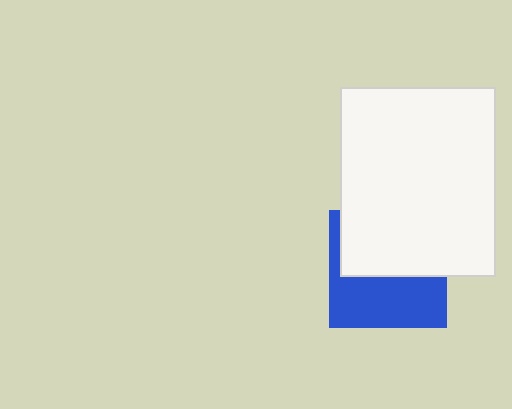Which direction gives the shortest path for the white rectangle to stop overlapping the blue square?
Moving up gives the shortest separation.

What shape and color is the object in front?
The object in front is a white rectangle.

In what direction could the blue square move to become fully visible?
The blue square could move down. That would shift it out from behind the white rectangle entirely.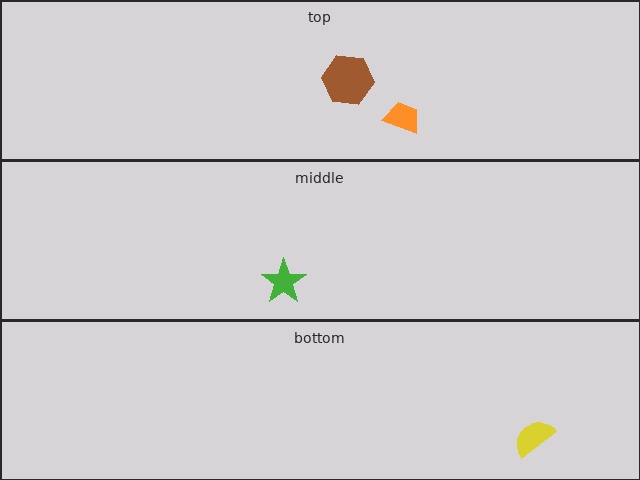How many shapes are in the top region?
2.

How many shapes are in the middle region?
1.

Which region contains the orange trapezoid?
The top region.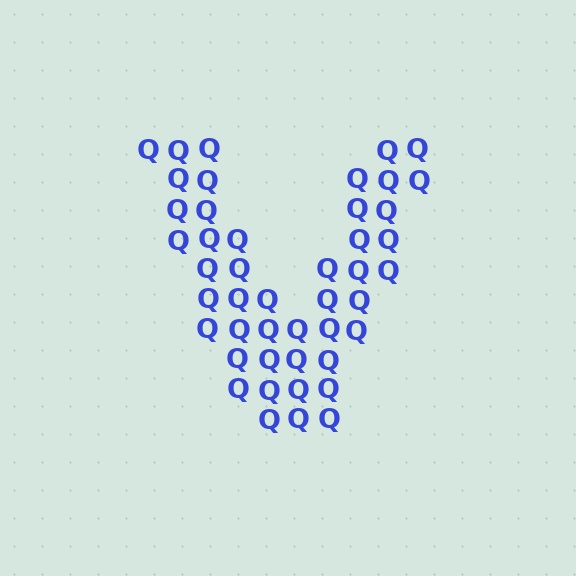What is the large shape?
The large shape is the letter V.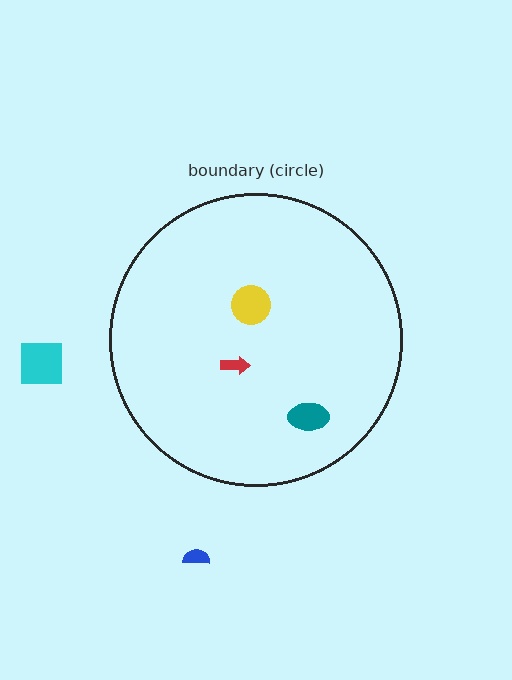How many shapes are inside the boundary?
3 inside, 2 outside.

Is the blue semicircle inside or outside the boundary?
Outside.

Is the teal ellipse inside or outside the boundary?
Inside.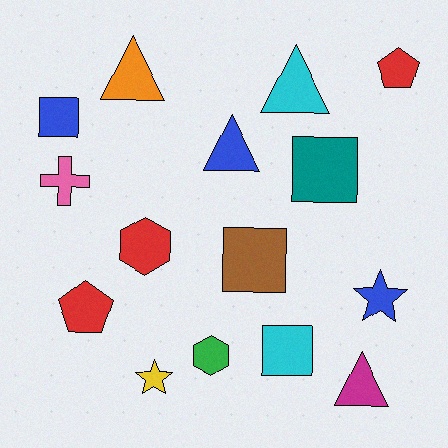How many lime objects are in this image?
There are no lime objects.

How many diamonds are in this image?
There are no diamonds.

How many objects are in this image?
There are 15 objects.